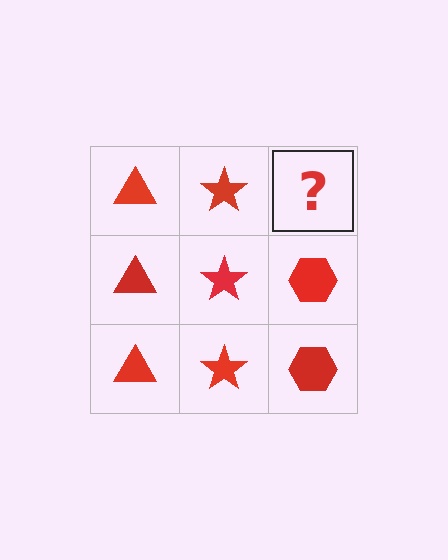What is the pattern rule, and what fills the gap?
The rule is that each column has a consistent shape. The gap should be filled with a red hexagon.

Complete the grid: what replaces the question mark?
The question mark should be replaced with a red hexagon.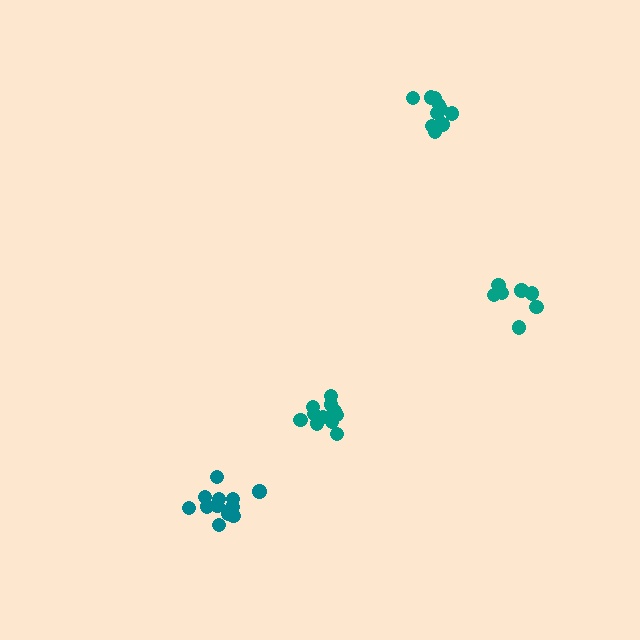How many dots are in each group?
Group 1: 10 dots, Group 2: 12 dots, Group 3: 7 dots, Group 4: 13 dots (42 total).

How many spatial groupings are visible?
There are 4 spatial groupings.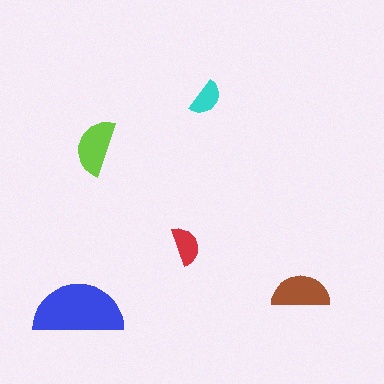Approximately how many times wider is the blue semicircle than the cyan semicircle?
About 2.5 times wider.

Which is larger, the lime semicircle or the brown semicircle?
The brown one.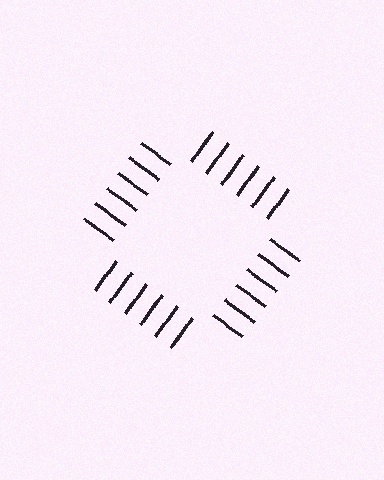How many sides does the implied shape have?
4 sides — the line-ends trace a square.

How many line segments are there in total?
24 — 6 along each of the 4 edges.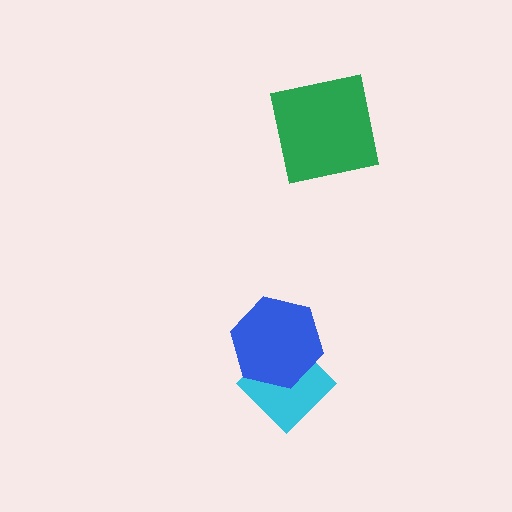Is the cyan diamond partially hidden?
Yes, it is partially covered by another shape.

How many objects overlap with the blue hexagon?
1 object overlaps with the blue hexagon.